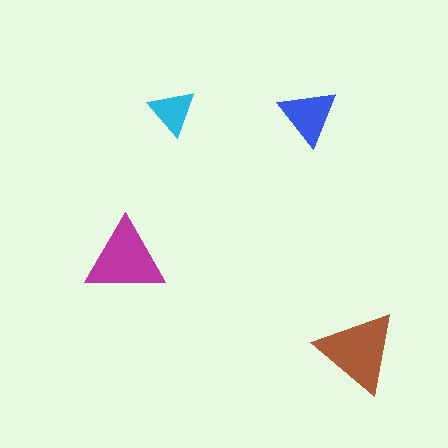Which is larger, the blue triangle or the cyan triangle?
The blue one.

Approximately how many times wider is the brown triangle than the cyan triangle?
About 2 times wider.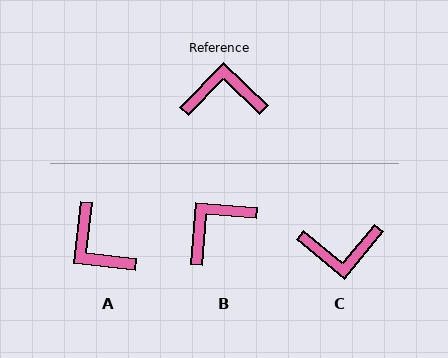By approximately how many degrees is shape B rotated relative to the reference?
Approximately 40 degrees counter-clockwise.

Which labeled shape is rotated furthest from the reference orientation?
C, about 176 degrees away.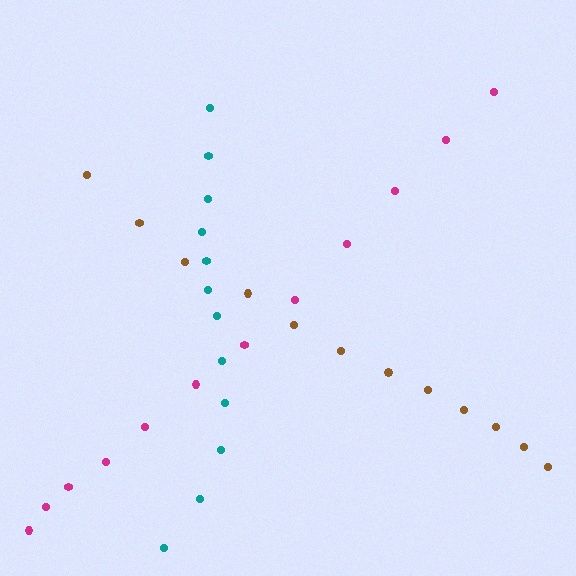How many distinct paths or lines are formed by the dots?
There are 3 distinct paths.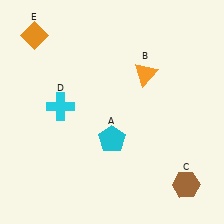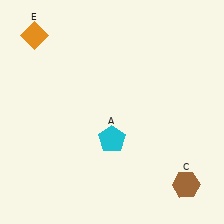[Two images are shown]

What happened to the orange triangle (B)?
The orange triangle (B) was removed in Image 2. It was in the top-right area of Image 1.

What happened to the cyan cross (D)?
The cyan cross (D) was removed in Image 2. It was in the top-left area of Image 1.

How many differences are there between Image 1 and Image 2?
There are 2 differences between the two images.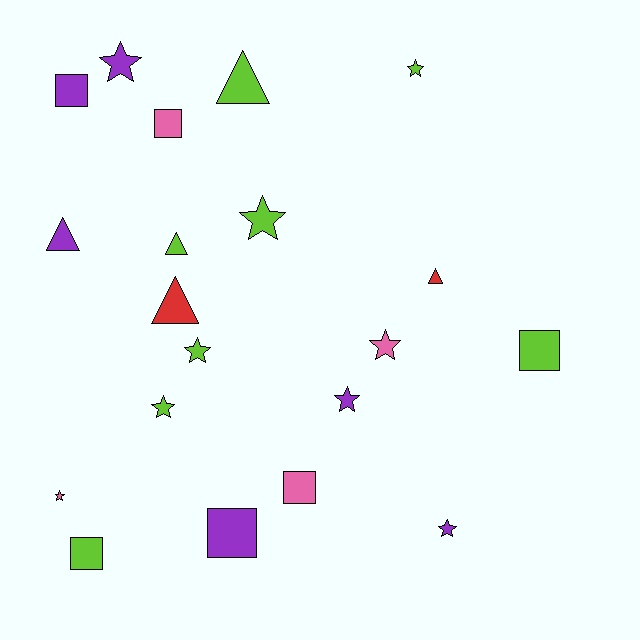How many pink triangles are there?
There are no pink triangles.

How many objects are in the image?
There are 20 objects.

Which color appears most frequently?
Lime, with 8 objects.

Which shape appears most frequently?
Star, with 9 objects.